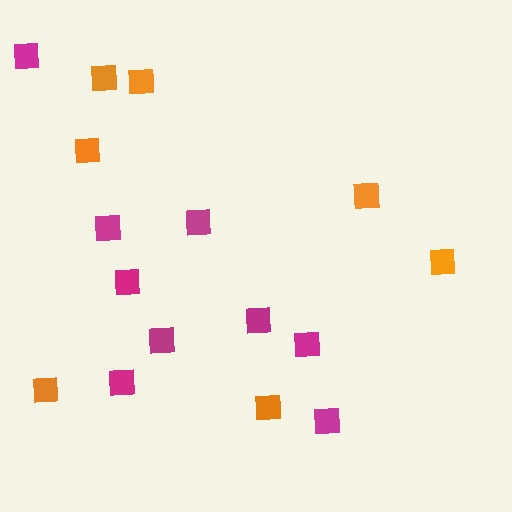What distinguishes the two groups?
There are 2 groups: one group of magenta squares (9) and one group of orange squares (7).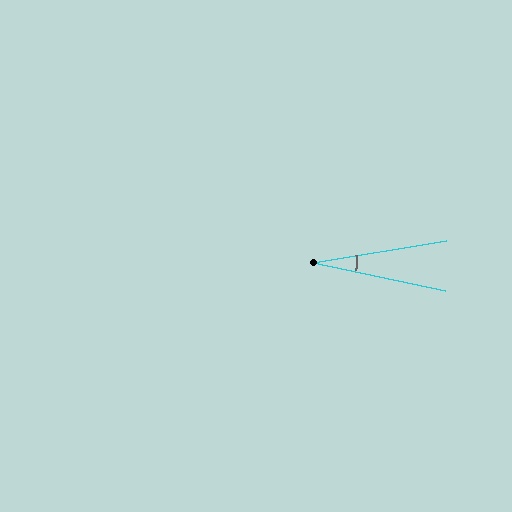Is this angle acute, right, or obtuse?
It is acute.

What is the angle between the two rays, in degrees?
Approximately 22 degrees.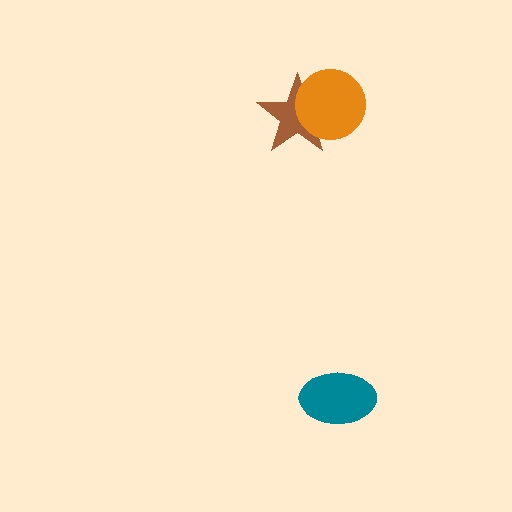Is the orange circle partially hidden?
No, no other shape covers it.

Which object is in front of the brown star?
The orange circle is in front of the brown star.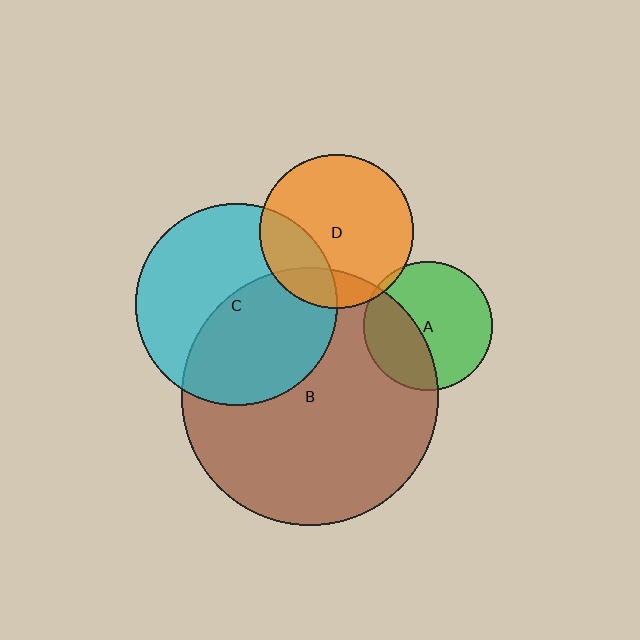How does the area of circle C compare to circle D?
Approximately 1.7 times.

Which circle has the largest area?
Circle B (brown).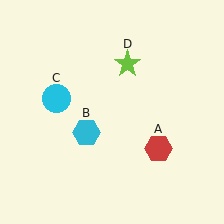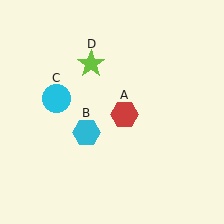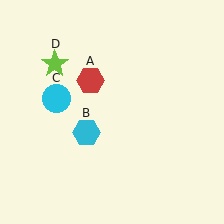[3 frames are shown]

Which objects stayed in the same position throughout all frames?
Cyan hexagon (object B) and cyan circle (object C) remained stationary.